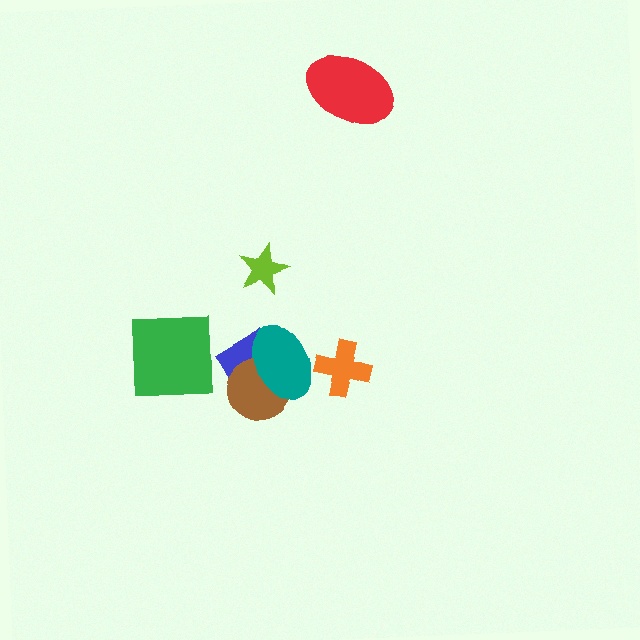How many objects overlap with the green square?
0 objects overlap with the green square.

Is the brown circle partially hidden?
Yes, it is partially covered by another shape.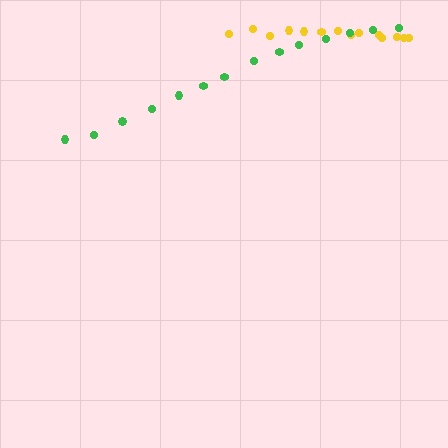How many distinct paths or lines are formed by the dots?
There are 2 distinct paths.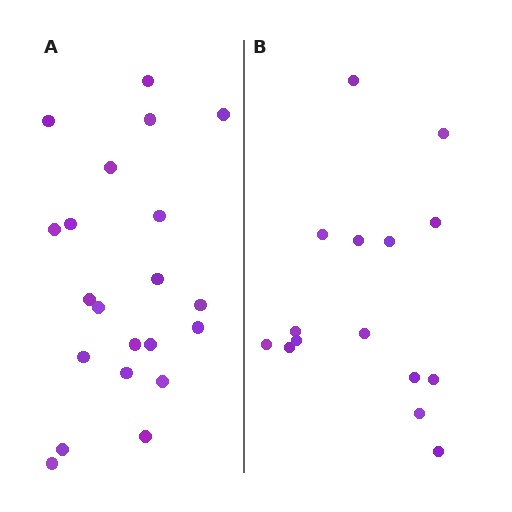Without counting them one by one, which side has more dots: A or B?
Region A (the left region) has more dots.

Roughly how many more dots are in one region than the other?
Region A has about 6 more dots than region B.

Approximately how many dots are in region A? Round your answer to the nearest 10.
About 20 dots. (The exact count is 21, which rounds to 20.)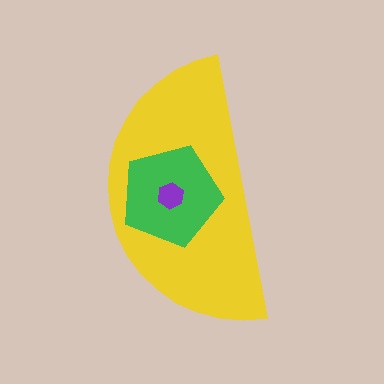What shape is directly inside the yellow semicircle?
The green pentagon.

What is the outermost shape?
The yellow semicircle.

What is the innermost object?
The purple hexagon.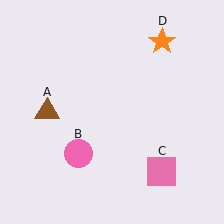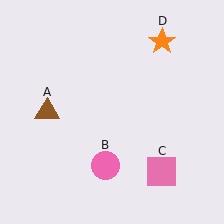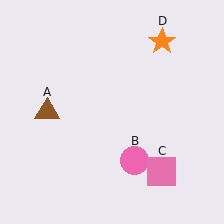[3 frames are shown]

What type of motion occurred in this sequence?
The pink circle (object B) rotated counterclockwise around the center of the scene.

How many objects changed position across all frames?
1 object changed position: pink circle (object B).